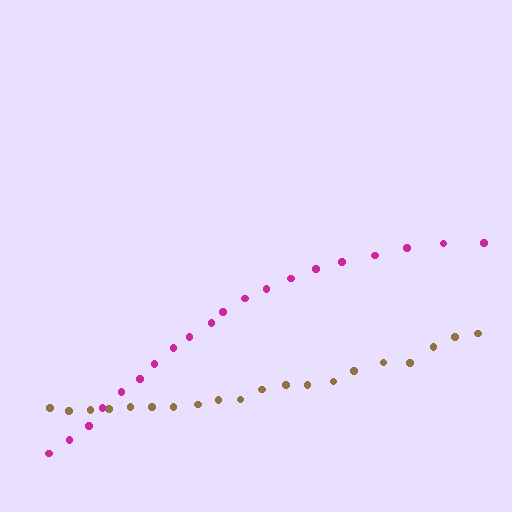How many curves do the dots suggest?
There are 2 distinct paths.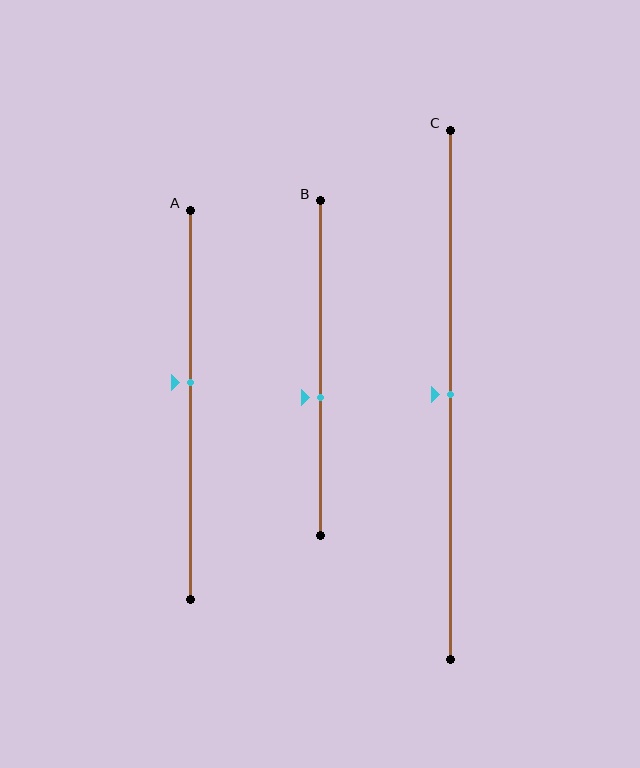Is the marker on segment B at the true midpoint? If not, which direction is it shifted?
No, the marker on segment B is shifted downward by about 9% of the segment length.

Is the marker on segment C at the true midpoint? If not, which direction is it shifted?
Yes, the marker on segment C is at the true midpoint.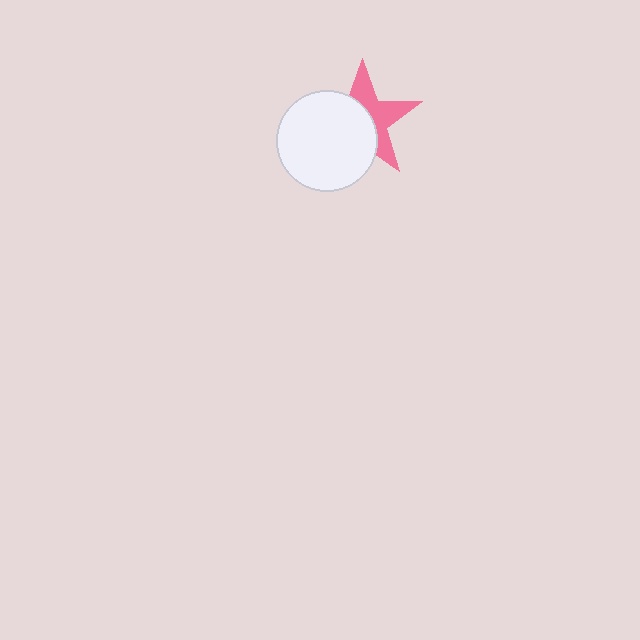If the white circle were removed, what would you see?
You would see the complete pink star.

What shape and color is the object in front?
The object in front is a white circle.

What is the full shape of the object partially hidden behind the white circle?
The partially hidden object is a pink star.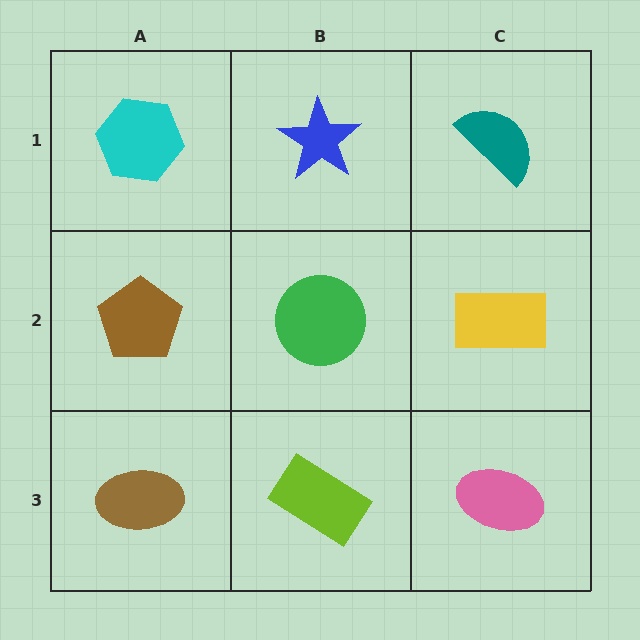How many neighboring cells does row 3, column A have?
2.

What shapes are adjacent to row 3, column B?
A green circle (row 2, column B), a brown ellipse (row 3, column A), a pink ellipse (row 3, column C).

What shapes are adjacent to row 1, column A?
A brown pentagon (row 2, column A), a blue star (row 1, column B).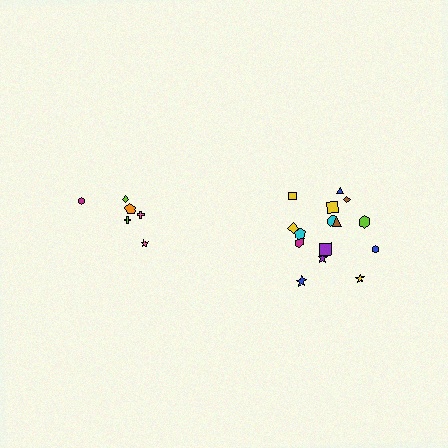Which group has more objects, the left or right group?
The right group.